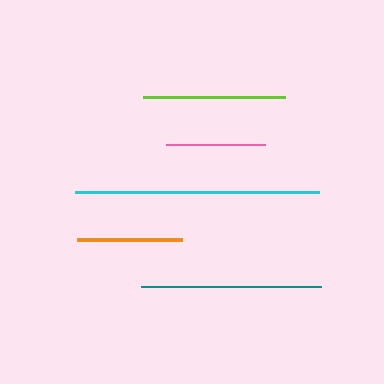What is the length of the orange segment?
The orange segment is approximately 106 pixels long.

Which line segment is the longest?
The cyan line is the longest at approximately 244 pixels.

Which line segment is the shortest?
The pink line is the shortest at approximately 99 pixels.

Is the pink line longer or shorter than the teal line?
The teal line is longer than the pink line.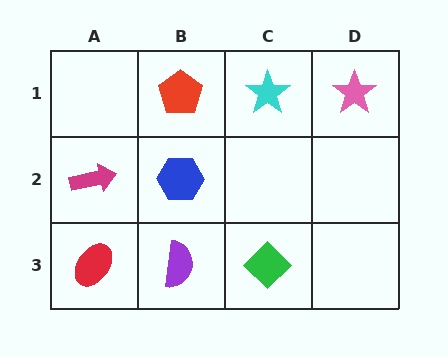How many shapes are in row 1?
3 shapes.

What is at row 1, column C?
A cyan star.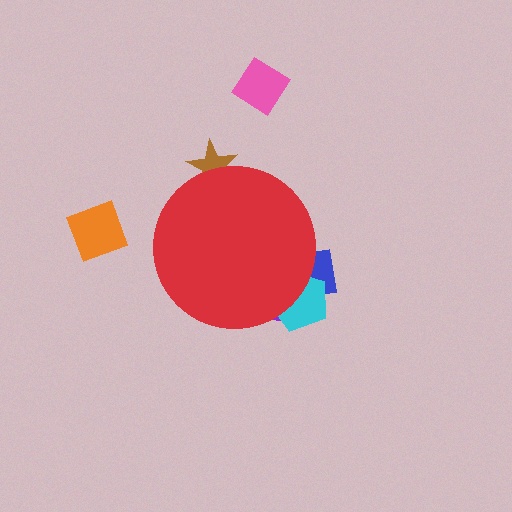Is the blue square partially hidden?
Yes, the blue square is partially hidden behind the red circle.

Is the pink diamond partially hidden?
No, the pink diamond is fully visible.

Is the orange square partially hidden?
No, the orange square is fully visible.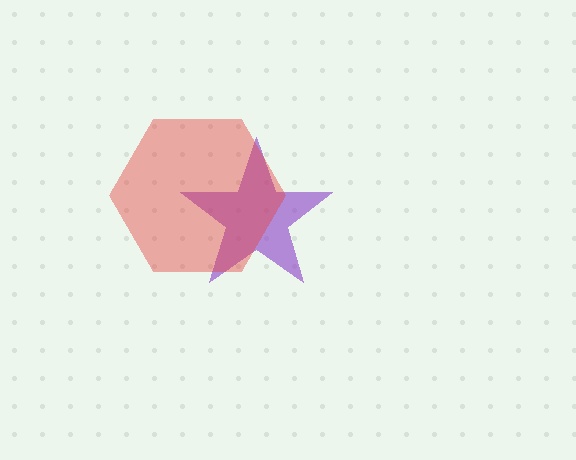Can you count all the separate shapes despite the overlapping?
Yes, there are 2 separate shapes.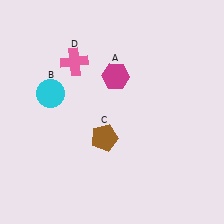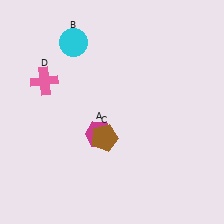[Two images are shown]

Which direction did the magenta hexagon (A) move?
The magenta hexagon (A) moved down.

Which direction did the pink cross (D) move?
The pink cross (D) moved left.